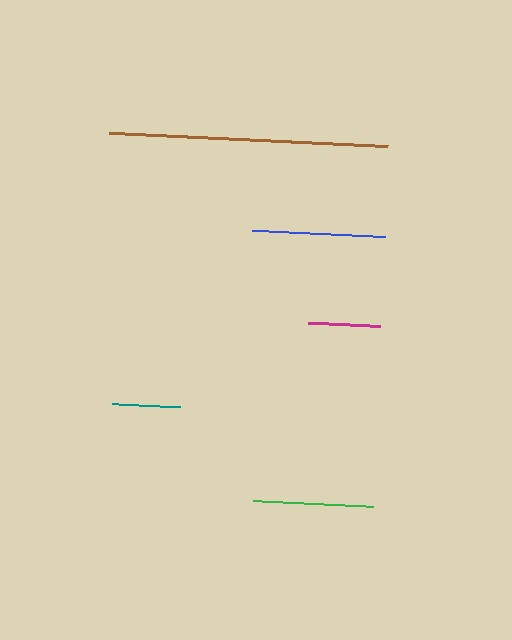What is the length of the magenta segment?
The magenta segment is approximately 72 pixels long.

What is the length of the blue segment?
The blue segment is approximately 132 pixels long.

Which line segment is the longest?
The brown line is the longest at approximately 279 pixels.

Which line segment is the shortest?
The teal line is the shortest at approximately 68 pixels.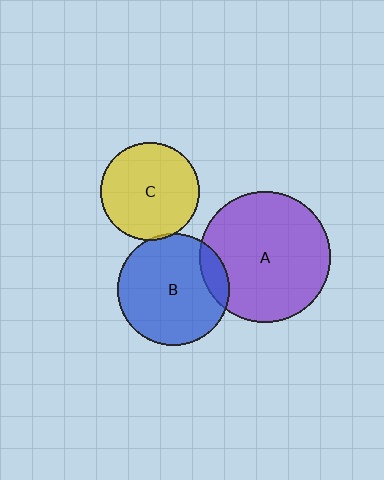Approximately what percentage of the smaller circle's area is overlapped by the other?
Approximately 10%.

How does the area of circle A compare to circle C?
Approximately 1.8 times.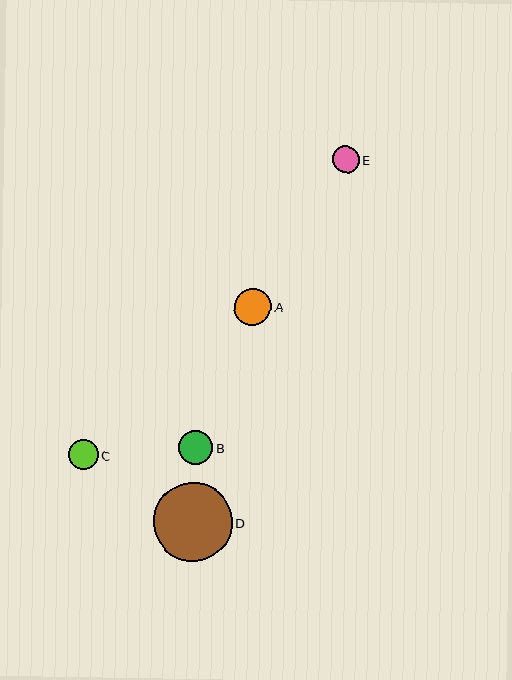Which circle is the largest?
Circle D is the largest with a size of approximately 79 pixels.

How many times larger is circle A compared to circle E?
Circle A is approximately 1.4 times the size of circle E.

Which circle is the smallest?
Circle E is the smallest with a size of approximately 27 pixels.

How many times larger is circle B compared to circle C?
Circle B is approximately 1.2 times the size of circle C.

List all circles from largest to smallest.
From largest to smallest: D, A, B, C, E.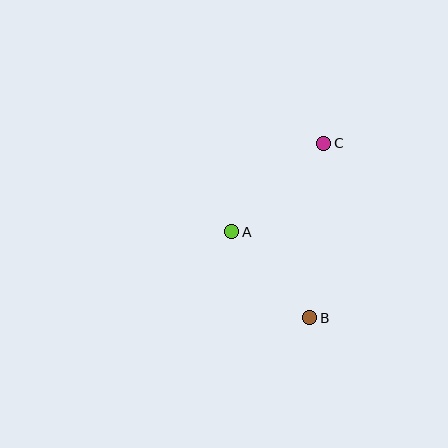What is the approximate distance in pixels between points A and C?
The distance between A and C is approximately 127 pixels.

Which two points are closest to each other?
Points A and B are closest to each other.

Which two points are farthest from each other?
Points B and C are farthest from each other.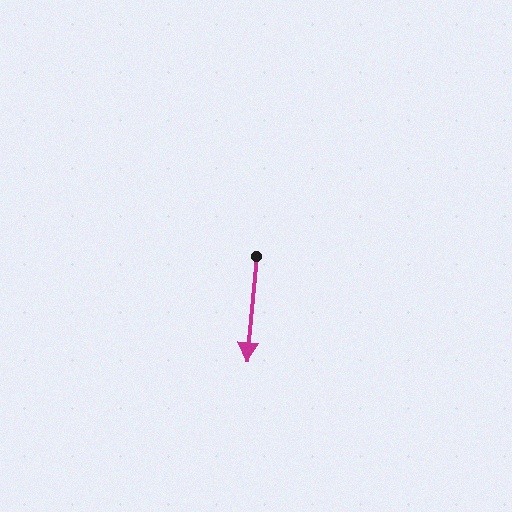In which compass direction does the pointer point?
South.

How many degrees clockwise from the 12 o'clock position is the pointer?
Approximately 185 degrees.